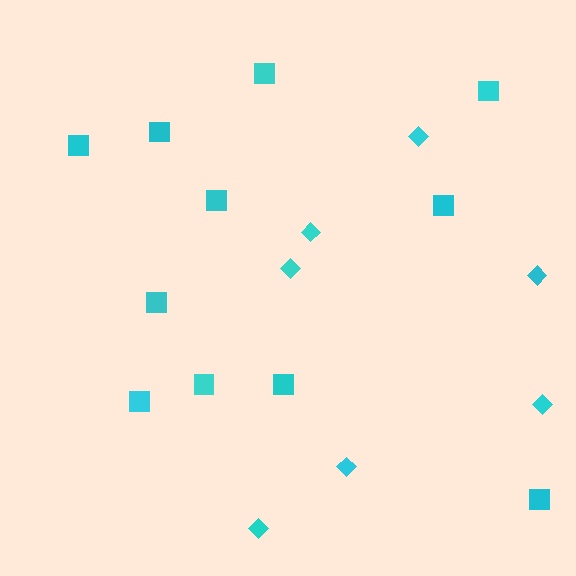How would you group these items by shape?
There are 2 groups: one group of squares (11) and one group of diamonds (7).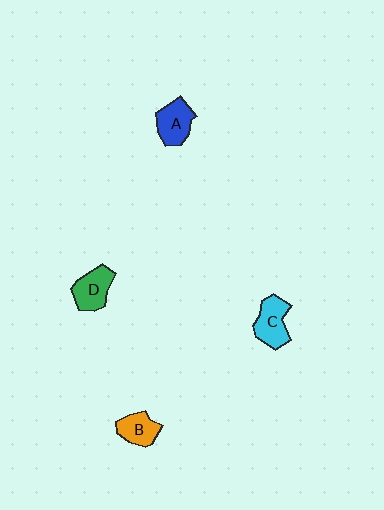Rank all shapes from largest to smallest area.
From largest to smallest: C (cyan), D (green), A (blue), B (orange).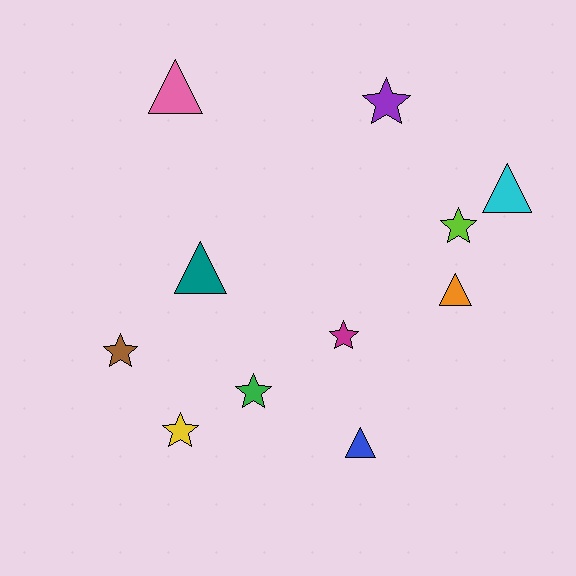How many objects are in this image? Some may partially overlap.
There are 11 objects.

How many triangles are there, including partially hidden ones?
There are 5 triangles.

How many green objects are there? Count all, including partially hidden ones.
There is 1 green object.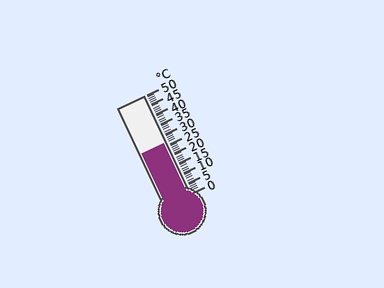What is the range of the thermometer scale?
The thermometer scale ranges from 0°C to 50°C.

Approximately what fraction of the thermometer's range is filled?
The thermometer is filled to approximately 50% of its range.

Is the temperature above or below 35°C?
The temperature is below 35°C.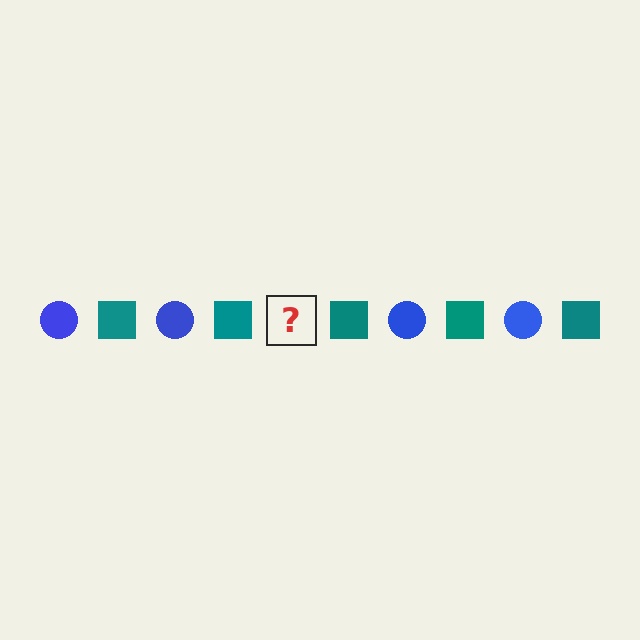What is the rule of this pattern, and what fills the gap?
The rule is that the pattern alternates between blue circle and teal square. The gap should be filled with a blue circle.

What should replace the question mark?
The question mark should be replaced with a blue circle.